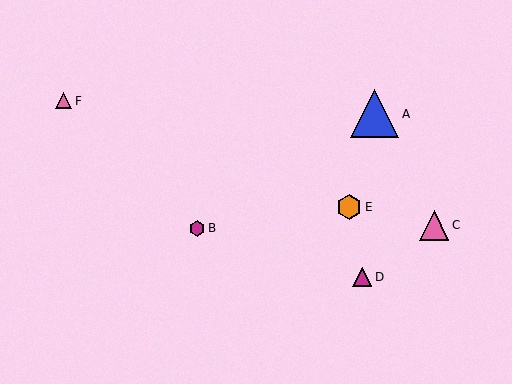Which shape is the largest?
The blue triangle (labeled A) is the largest.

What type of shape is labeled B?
Shape B is a magenta hexagon.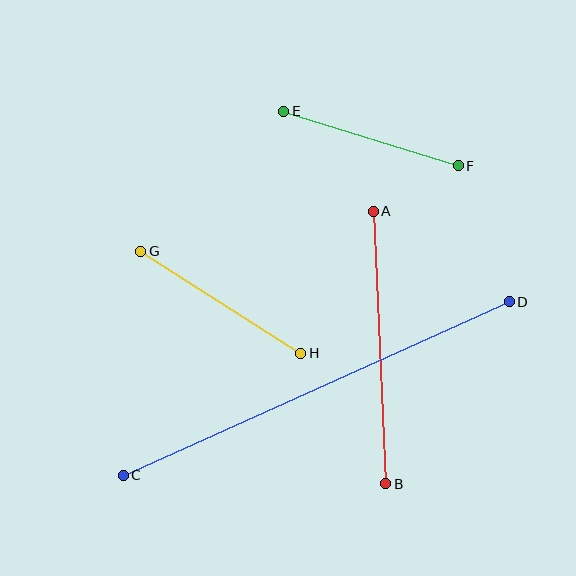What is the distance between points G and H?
The distance is approximately 190 pixels.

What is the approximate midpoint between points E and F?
The midpoint is at approximately (371, 139) pixels.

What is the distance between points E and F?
The distance is approximately 182 pixels.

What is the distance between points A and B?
The distance is approximately 273 pixels.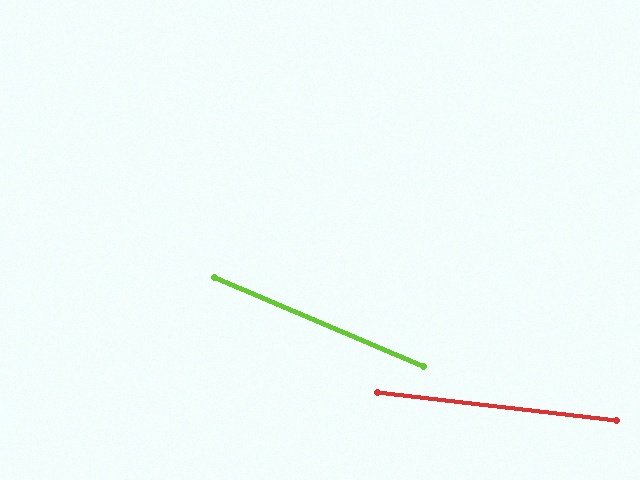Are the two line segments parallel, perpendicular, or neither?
Neither parallel nor perpendicular — they differ by about 16°.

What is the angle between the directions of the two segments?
Approximately 16 degrees.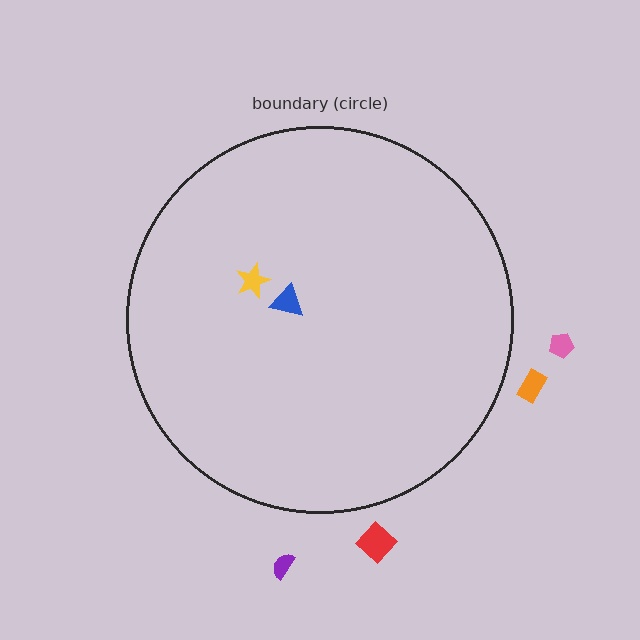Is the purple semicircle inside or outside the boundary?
Outside.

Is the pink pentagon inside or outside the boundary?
Outside.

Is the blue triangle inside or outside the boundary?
Inside.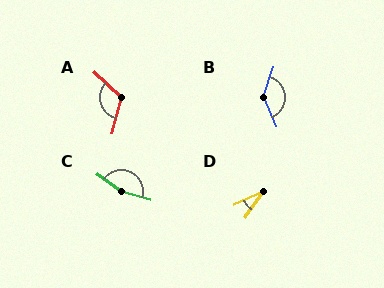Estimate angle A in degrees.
Approximately 118 degrees.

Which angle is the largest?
C, at approximately 161 degrees.